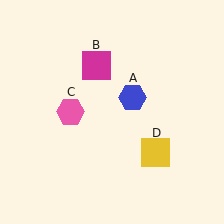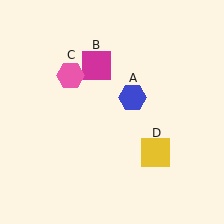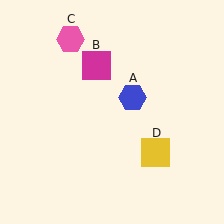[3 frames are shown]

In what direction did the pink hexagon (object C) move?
The pink hexagon (object C) moved up.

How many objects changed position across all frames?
1 object changed position: pink hexagon (object C).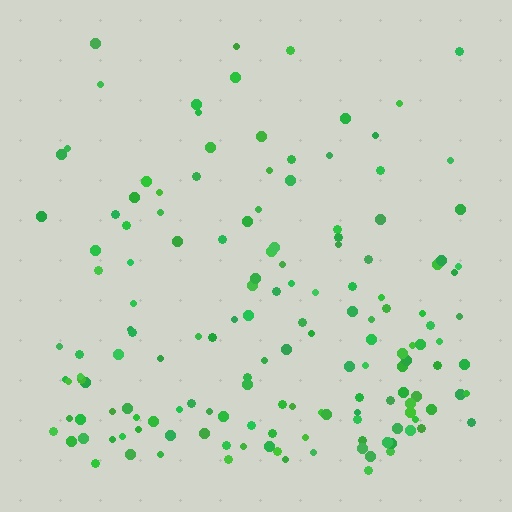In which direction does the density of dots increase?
From top to bottom, with the bottom side densest.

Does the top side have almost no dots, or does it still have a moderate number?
Still a moderate number, just noticeably fewer than the bottom.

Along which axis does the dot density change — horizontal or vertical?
Vertical.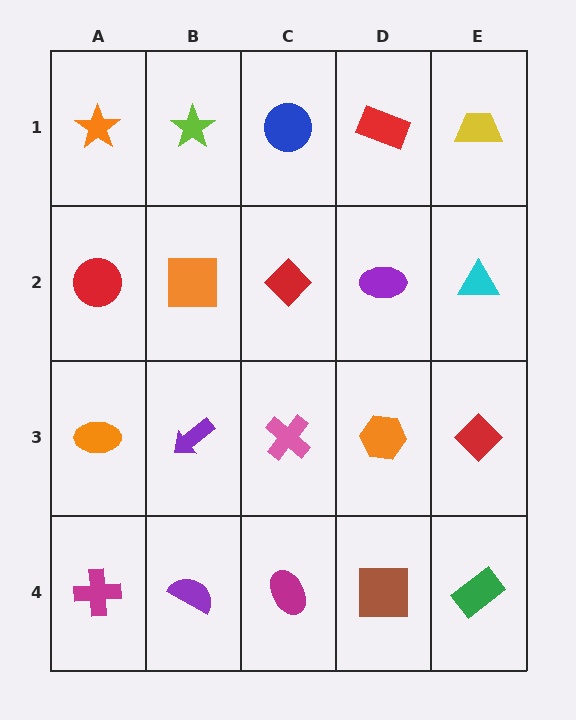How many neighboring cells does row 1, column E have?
2.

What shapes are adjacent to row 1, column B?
An orange square (row 2, column B), an orange star (row 1, column A), a blue circle (row 1, column C).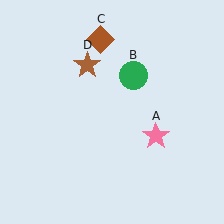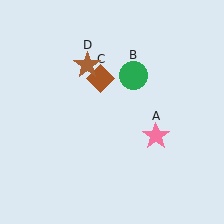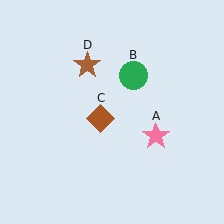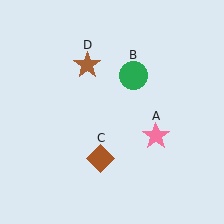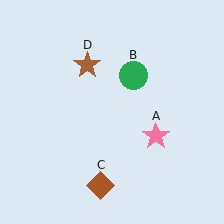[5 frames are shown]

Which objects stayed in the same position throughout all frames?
Pink star (object A) and green circle (object B) and brown star (object D) remained stationary.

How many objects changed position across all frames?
1 object changed position: brown diamond (object C).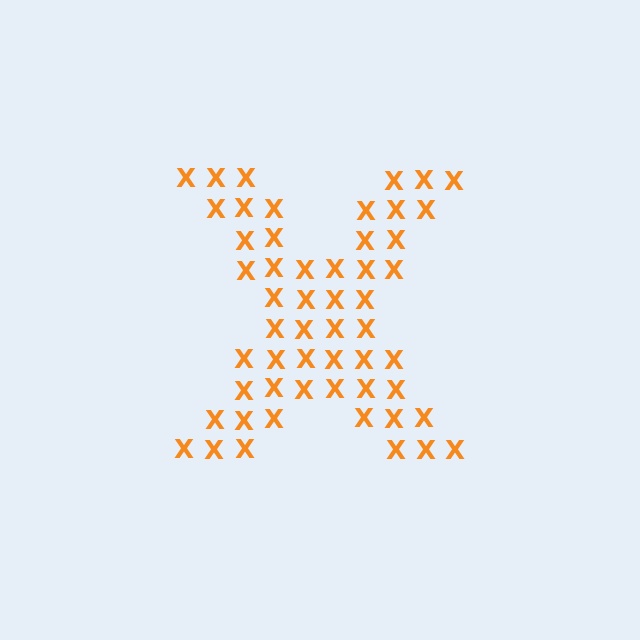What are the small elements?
The small elements are letter X's.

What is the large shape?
The large shape is the letter X.